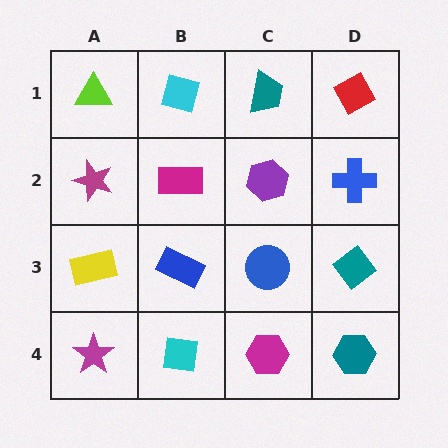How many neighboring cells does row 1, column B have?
3.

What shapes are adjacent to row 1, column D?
A blue cross (row 2, column D), a teal trapezoid (row 1, column C).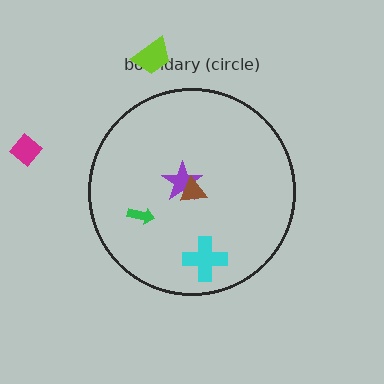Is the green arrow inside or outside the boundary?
Inside.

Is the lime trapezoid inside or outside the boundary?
Outside.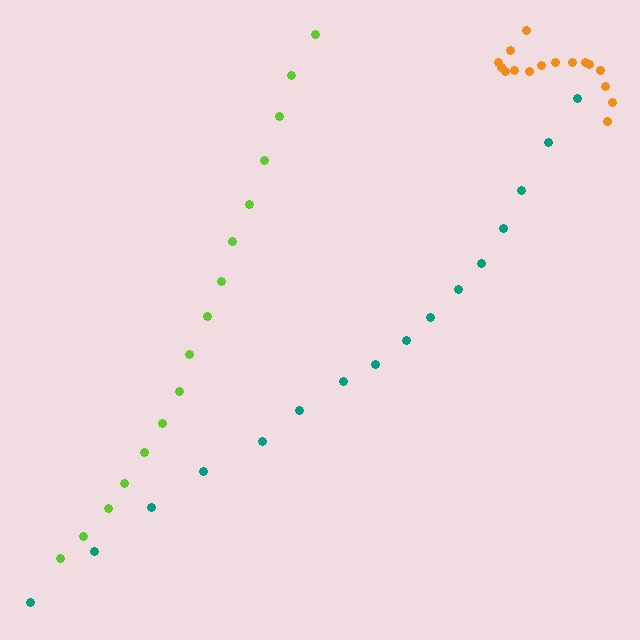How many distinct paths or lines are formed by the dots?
There are 3 distinct paths.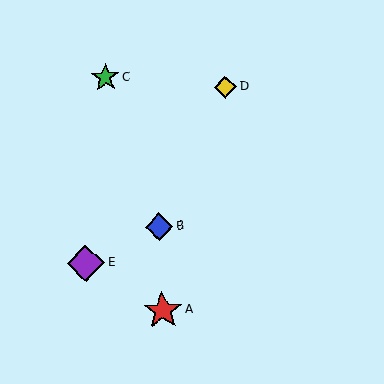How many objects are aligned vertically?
2 objects (A, B) are aligned vertically.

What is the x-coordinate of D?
Object D is at x≈225.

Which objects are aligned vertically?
Objects A, B are aligned vertically.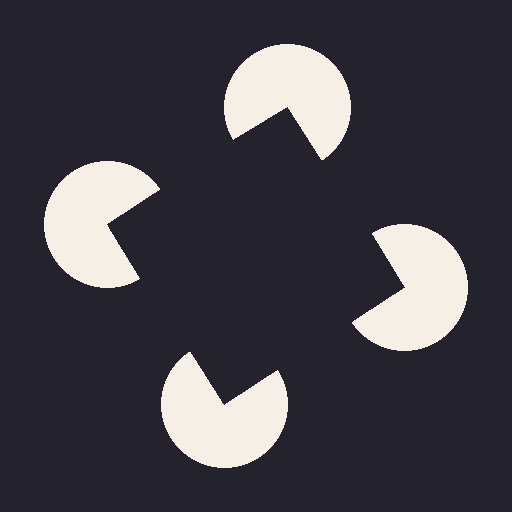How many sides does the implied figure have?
4 sides.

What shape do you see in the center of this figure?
An illusory square — its edges are inferred from the aligned wedge cuts in the pac-man discs, not physically drawn.